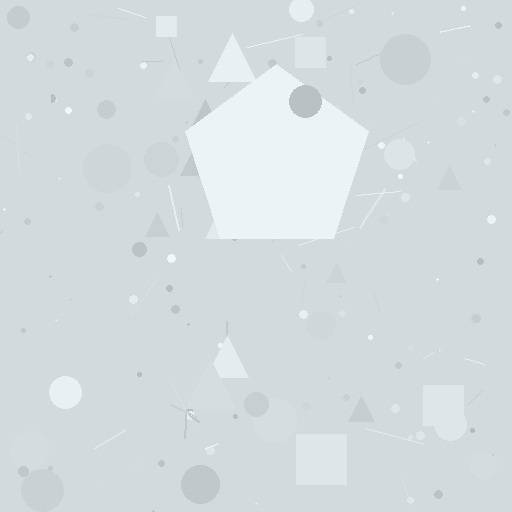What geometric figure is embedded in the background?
A pentagon is embedded in the background.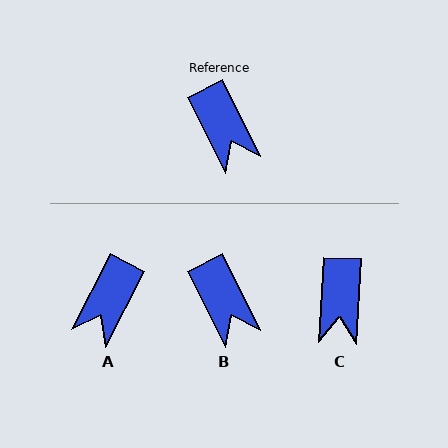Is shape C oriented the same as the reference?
No, it is off by about 29 degrees.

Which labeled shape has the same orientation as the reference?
B.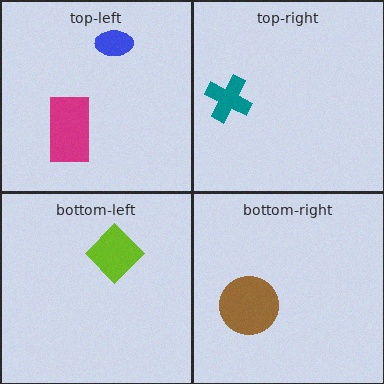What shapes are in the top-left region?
The blue ellipse, the magenta rectangle.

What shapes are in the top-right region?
The teal cross.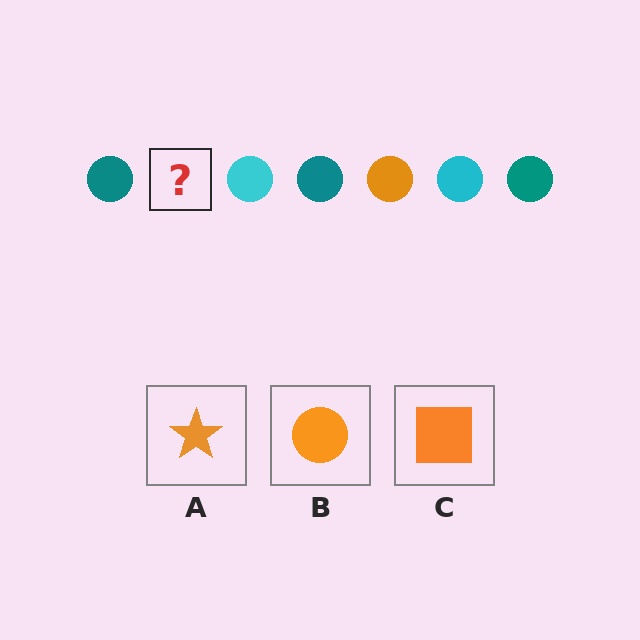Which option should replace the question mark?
Option B.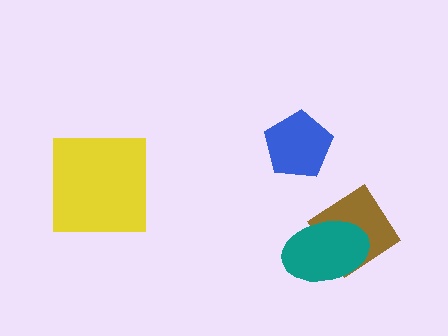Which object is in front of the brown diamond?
The teal ellipse is in front of the brown diamond.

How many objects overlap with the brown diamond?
1 object overlaps with the brown diamond.